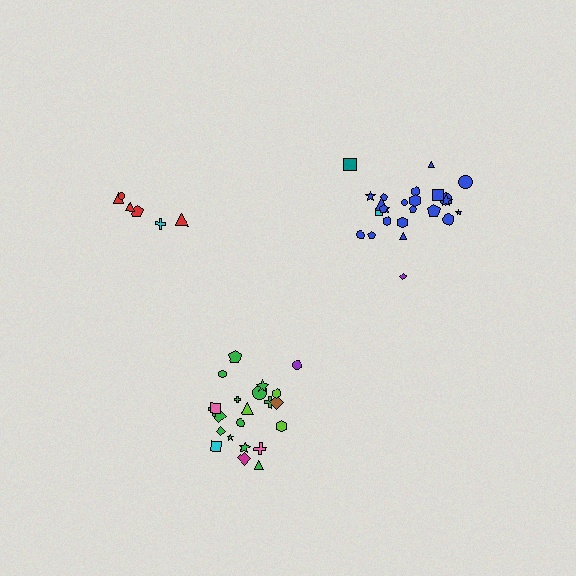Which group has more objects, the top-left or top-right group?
The top-right group.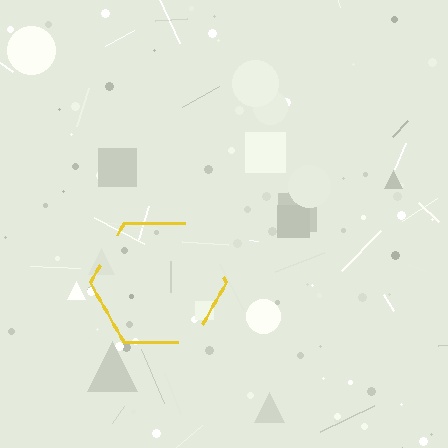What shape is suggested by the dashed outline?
The dashed outline suggests a hexagon.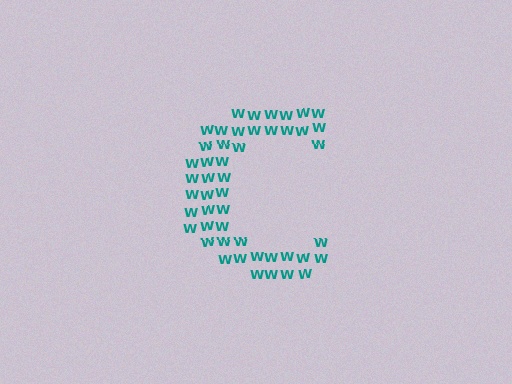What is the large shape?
The large shape is the letter C.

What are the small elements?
The small elements are letter W's.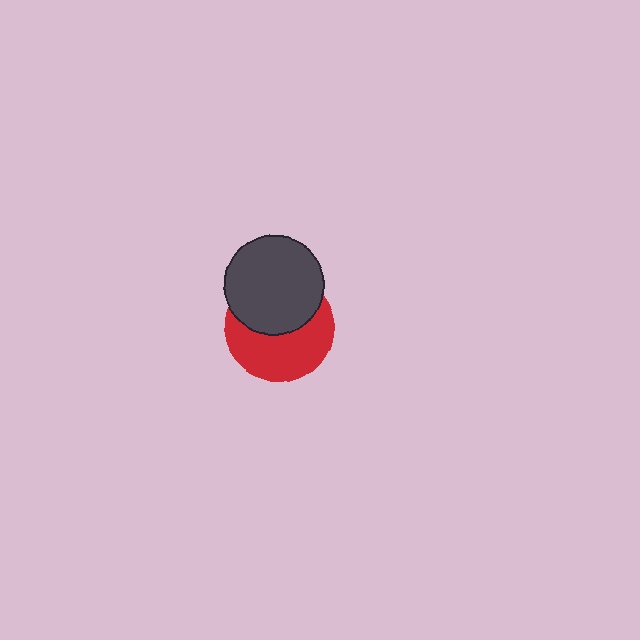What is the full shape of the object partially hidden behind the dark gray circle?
The partially hidden object is a red circle.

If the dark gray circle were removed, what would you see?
You would see the complete red circle.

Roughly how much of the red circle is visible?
About half of it is visible (roughly 54%).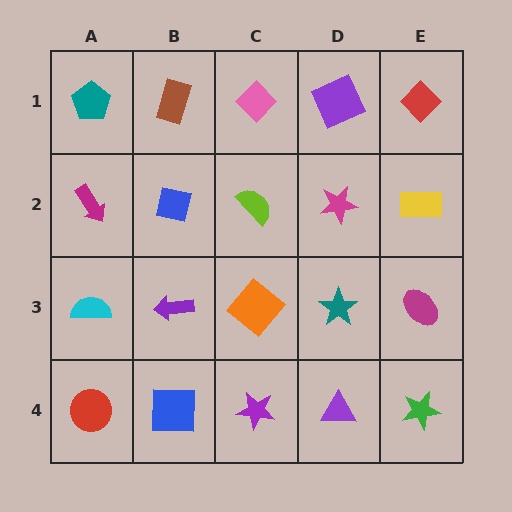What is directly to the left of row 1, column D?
A pink diamond.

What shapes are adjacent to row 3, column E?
A yellow rectangle (row 2, column E), a green star (row 4, column E), a teal star (row 3, column D).